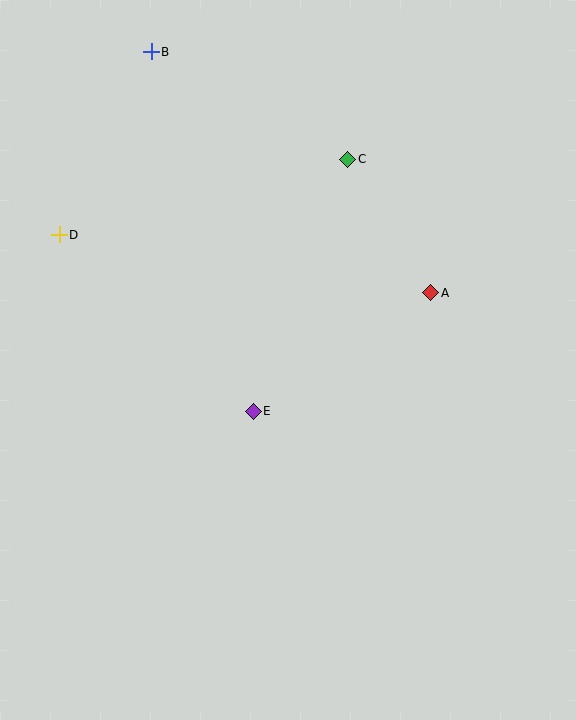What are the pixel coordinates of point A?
Point A is at (431, 293).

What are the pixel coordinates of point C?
Point C is at (348, 159).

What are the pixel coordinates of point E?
Point E is at (253, 411).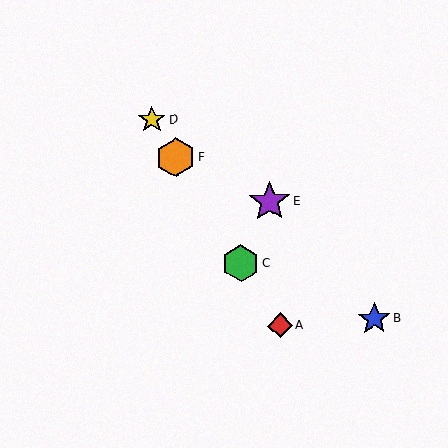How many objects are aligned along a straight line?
4 objects (A, C, D, F) are aligned along a straight line.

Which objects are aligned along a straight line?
Objects A, C, D, F are aligned along a straight line.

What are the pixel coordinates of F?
Object F is at (176, 158).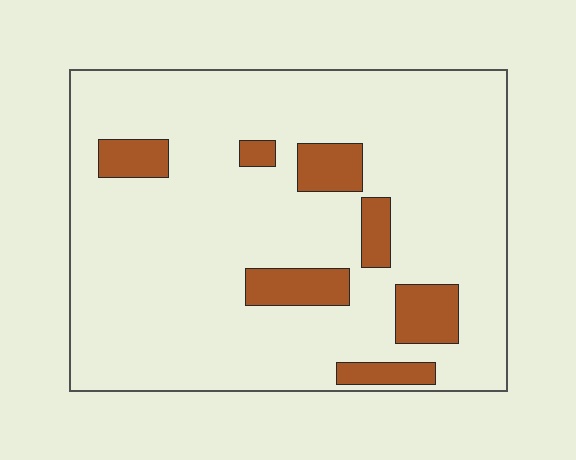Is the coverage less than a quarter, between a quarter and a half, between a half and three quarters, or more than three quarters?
Less than a quarter.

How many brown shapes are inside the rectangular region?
7.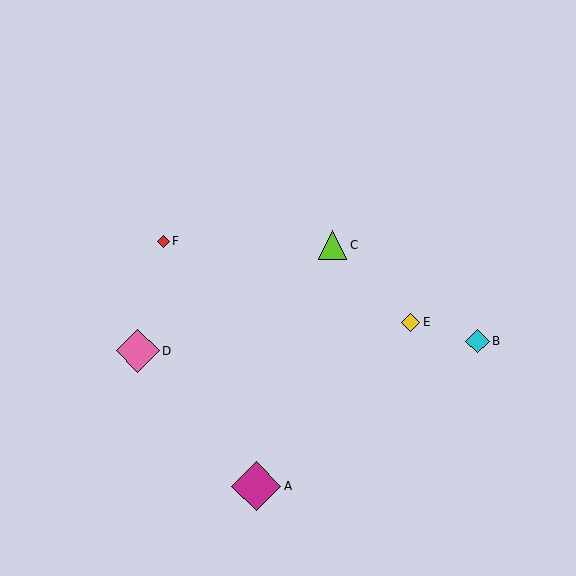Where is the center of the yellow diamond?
The center of the yellow diamond is at (411, 322).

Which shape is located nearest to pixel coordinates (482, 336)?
The cyan diamond (labeled B) at (478, 341) is nearest to that location.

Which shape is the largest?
The magenta diamond (labeled A) is the largest.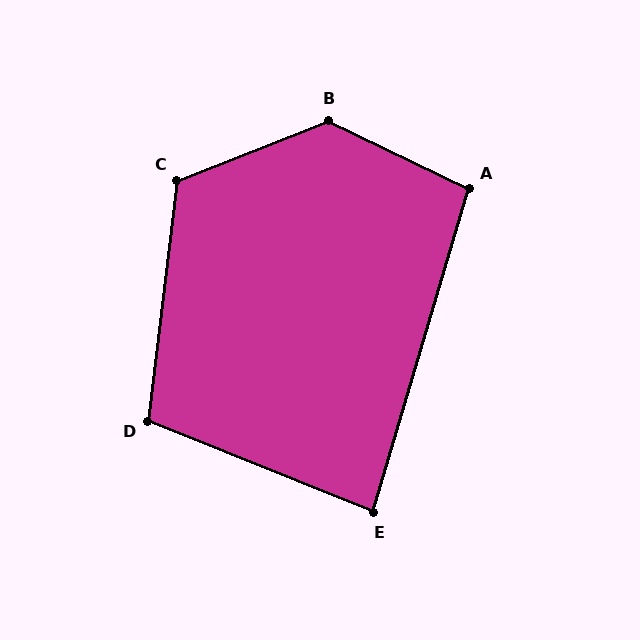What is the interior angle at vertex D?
Approximately 105 degrees (obtuse).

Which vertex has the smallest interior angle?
E, at approximately 85 degrees.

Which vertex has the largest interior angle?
B, at approximately 133 degrees.